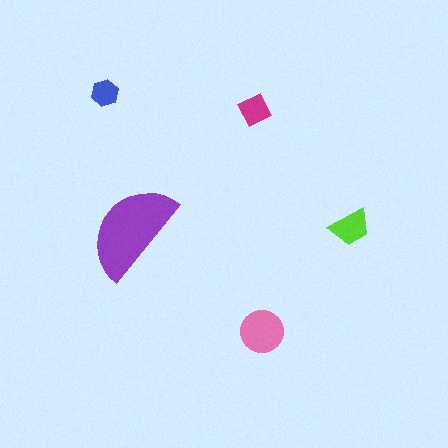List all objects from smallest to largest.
The blue hexagon, the magenta diamond, the lime trapezoid, the pink circle, the purple semicircle.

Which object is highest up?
The blue hexagon is topmost.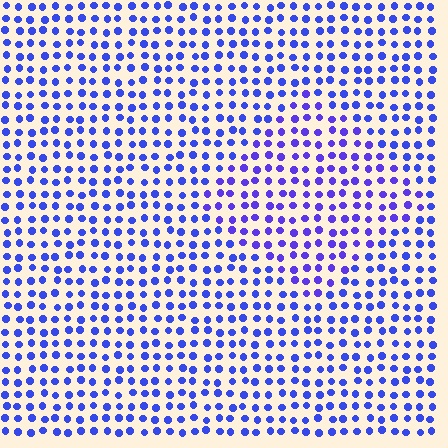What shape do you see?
I see a diamond.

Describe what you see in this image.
The image is filled with small blue elements in a uniform arrangement. A diamond-shaped region is visible where the elements are tinted to a slightly different hue, forming a subtle color boundary.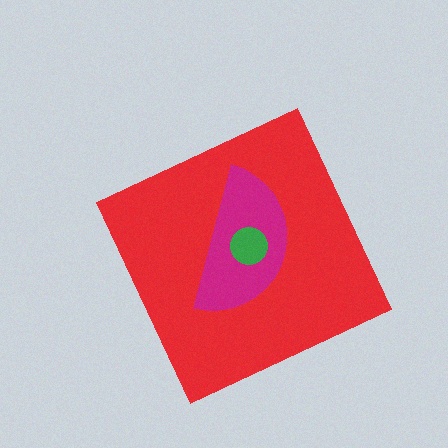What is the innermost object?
The green circle.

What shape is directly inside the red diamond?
The magenta semicircle.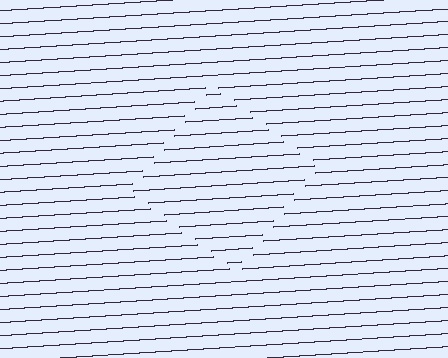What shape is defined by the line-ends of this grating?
An illusory square. The interior of the shape contains the same grating, shifted by half a period — the contour is defined by the phase discontinuity where line-ends from the inner and outer gratings abut.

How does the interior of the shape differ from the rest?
The interior of the shape contains the same grating, shifted by half a period — the contour is defined by the phase discontinuity where line-ends from the inner and outer gratings abut.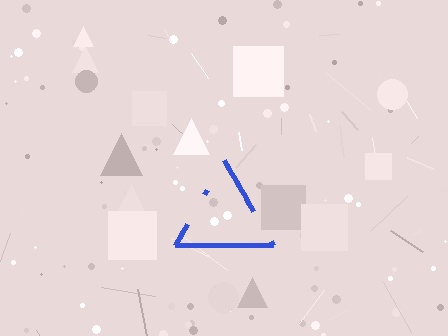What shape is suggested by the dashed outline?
The dashed outline suggests a triangle.